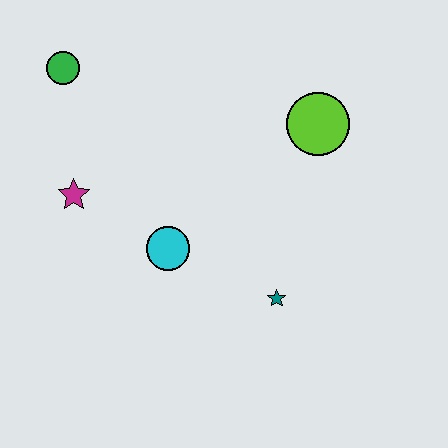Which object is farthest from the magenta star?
The lime circle is farthest from the magenta star.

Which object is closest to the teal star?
The cyan circle is closest to the teal star.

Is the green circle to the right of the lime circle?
No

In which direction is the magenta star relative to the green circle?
The magenta star is below the green circle.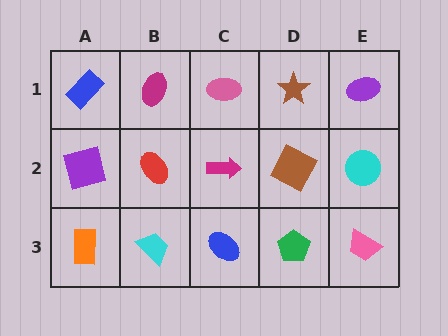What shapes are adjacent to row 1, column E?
A cyan circle (row 2, column E), a brown star (row 1, column D).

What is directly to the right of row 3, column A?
A cyan trapezoid.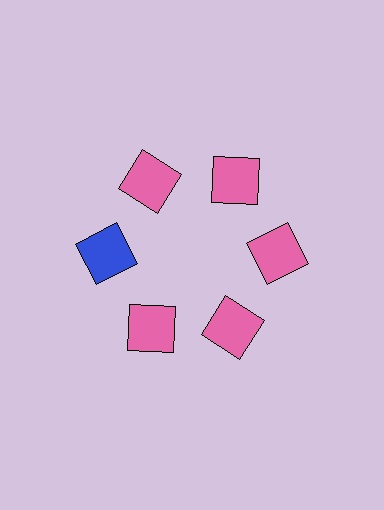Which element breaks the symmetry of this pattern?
The blue square at roughly the 9 o'clock position breaks the symmetry. All other shapes are pink squares.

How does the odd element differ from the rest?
It has a different color: blue instead of pink.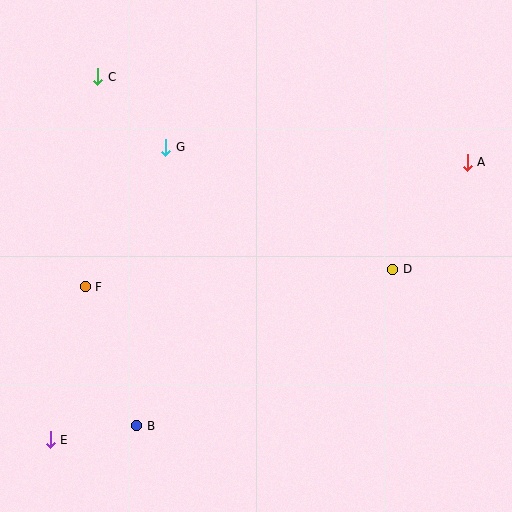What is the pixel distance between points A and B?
The distance between A and B is 423 pixels.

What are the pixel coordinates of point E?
Point E is at (50, 440).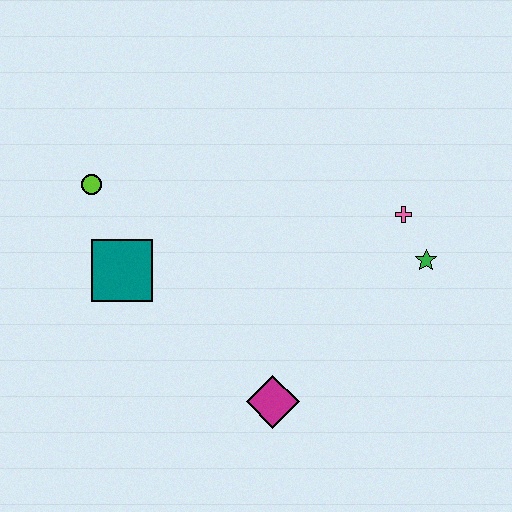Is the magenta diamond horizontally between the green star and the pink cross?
No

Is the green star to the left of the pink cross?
No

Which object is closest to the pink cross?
The green star is closest to the pink cross.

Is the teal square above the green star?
No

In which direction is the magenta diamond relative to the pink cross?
The magenta diamond is below the pink cross.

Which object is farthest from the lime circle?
The green star is farthest from the lime circle.